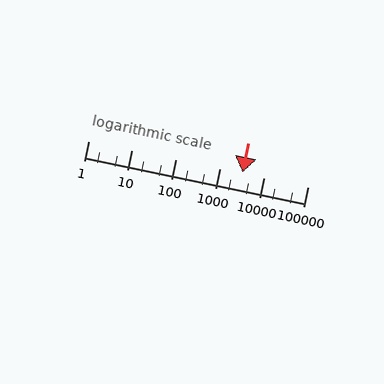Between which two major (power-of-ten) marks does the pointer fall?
The pointer is between 1000 and 10000.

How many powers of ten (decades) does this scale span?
The scale spans 5 decades, from 1 to 100000.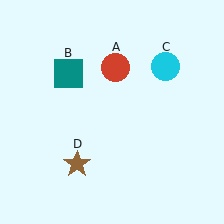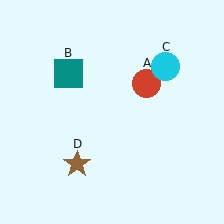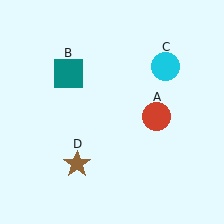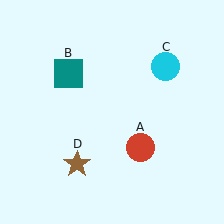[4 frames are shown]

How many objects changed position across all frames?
1 object changed position: red circle (object A).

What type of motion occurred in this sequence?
The red circle (object A) rotated clockwise around the center of the scene.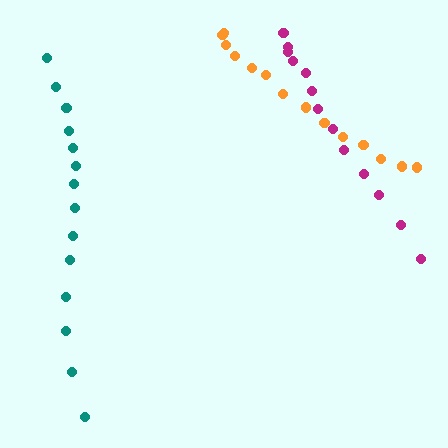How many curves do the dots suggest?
There are 3 distinct paths.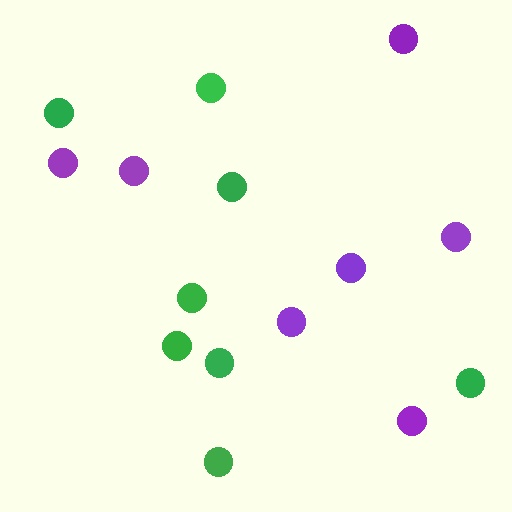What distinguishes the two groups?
There are 2 groups: one group of green circles (8) and one group of purple circles (7).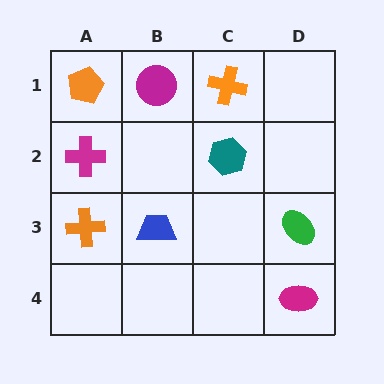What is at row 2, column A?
A magenta cross.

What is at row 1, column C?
An orange cross.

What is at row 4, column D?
A magenta ellipse.